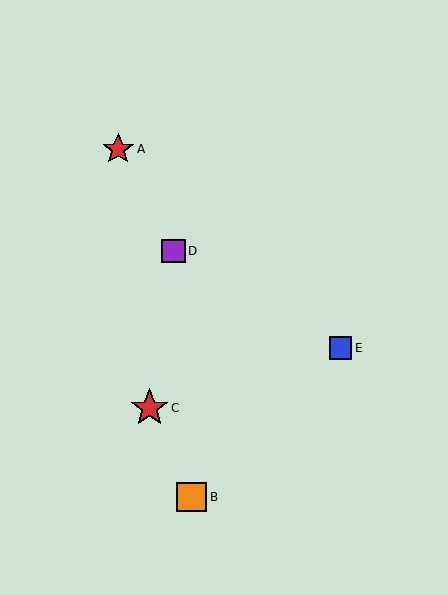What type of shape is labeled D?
Shape D is a purple square.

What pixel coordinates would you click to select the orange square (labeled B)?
Click at (192, 497) to select the orange square B.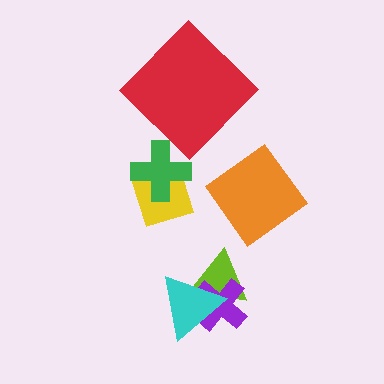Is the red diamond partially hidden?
No, no other shape covers it.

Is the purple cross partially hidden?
Yes, it is partially covered by another shape.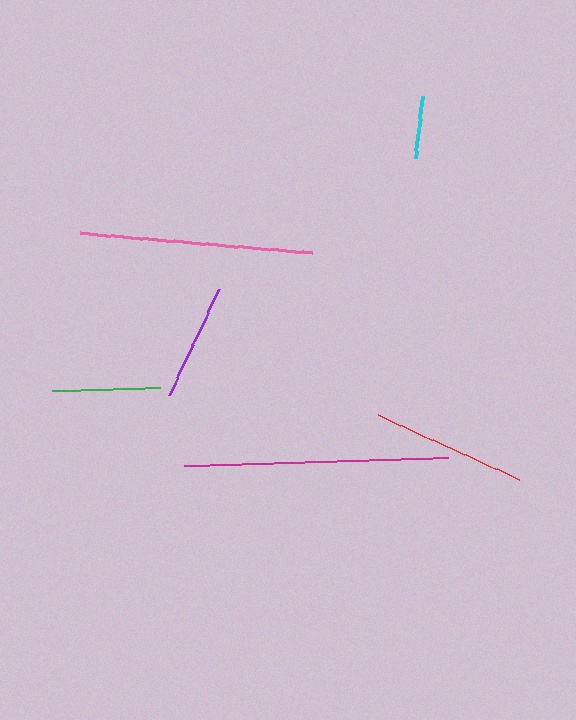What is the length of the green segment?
The green segment is approximately 108 pixels long.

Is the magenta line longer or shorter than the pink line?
The magenta line is longer than the pink line.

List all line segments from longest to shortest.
From longest to shortest: magenta, pink, red, purple, green, cyan.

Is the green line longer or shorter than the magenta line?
The magenta line is longer than the green line.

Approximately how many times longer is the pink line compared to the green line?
The pink line is approximately 2.2 times the length of the green line.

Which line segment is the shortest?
The cyan line is the shortest at approximately 63 pixels.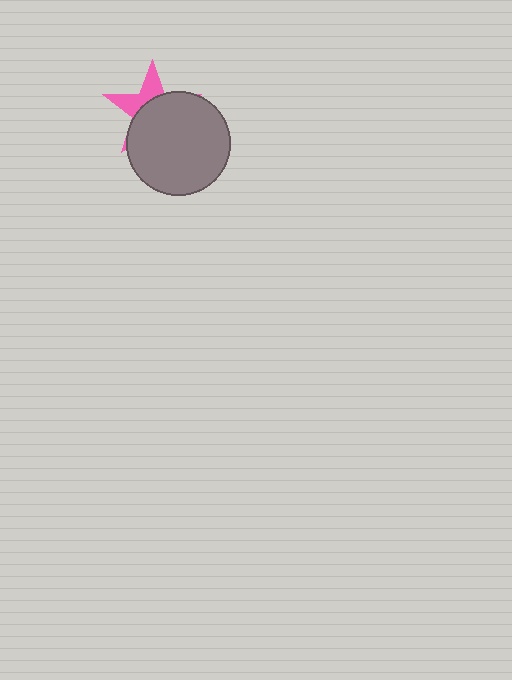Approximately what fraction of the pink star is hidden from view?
Roughly 66% of the pink star is hidden behind the gray circle.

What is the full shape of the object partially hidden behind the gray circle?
The partially hidden object is a pink star.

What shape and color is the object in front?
The object in front is a gray circle.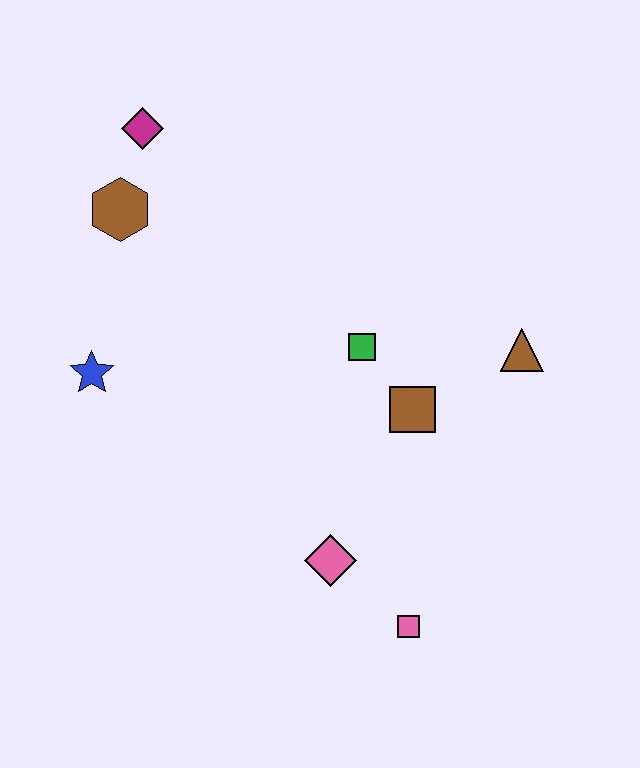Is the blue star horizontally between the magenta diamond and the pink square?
No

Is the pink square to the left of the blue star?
No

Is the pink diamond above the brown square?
No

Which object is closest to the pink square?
The pink diamond is closest to the pink square.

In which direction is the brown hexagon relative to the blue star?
The brown hexagon is above the blue star.